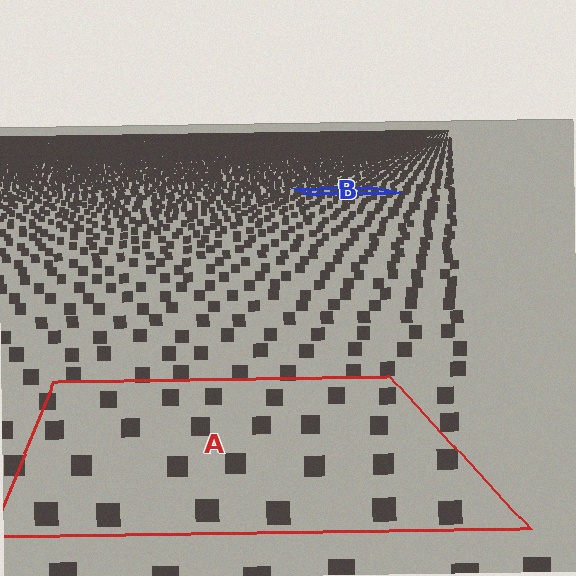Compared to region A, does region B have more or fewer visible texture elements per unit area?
Region B has more texture elements per unit area — they are packed more densely because it is farther away.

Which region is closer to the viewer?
Region A is closer. The texture elements there are larger and more spread out.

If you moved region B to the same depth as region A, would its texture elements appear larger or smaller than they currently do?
They would appear larger. At a closer depth, the same texture elements are projected at a bigger on-screen size.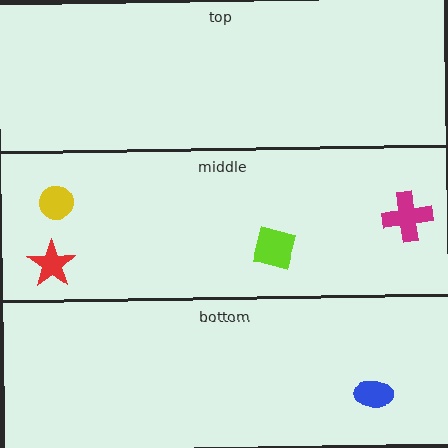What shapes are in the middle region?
The magenta cross, the yellow circle, the red star, the lime square.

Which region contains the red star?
The middle region.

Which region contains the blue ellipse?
The bottom region.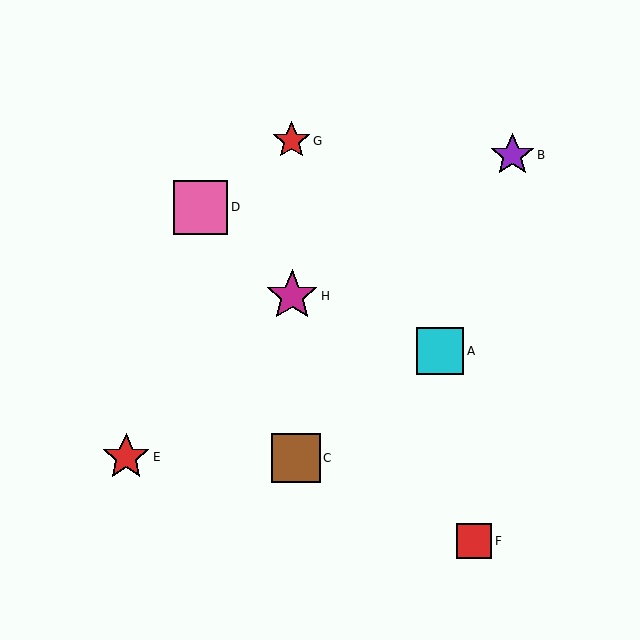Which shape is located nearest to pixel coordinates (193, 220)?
The pink square (labeled D) at (201, 207) is nearest to that location.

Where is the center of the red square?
The center of the red square is at (474, 541).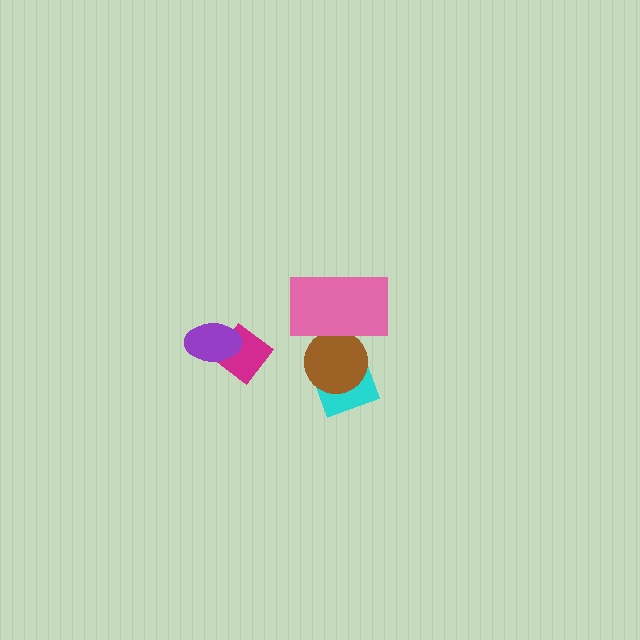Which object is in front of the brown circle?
The pink rectangle is in front of the brown circle.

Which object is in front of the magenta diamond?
The purple ellipse is in front of the magenta diamond.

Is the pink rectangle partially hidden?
No, no other shape covers it.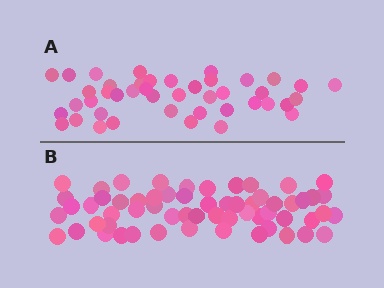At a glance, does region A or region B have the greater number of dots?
Region B (the bottom region) has more dots.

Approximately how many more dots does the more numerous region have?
Region B has approximately 15 more dots than region A.